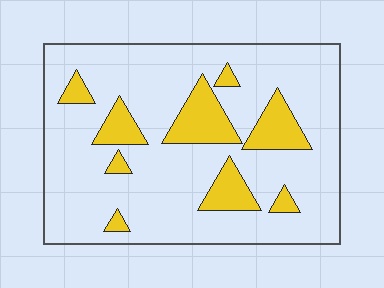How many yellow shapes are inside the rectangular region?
9.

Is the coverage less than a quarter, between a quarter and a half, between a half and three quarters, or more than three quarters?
Less than a quarter.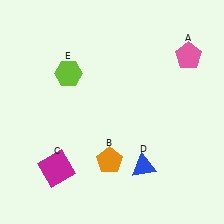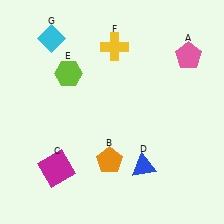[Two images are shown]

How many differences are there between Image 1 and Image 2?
There are 2 differences between the two images.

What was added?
A yellow cross (F), a cyan diamond (G) were added in Image 2.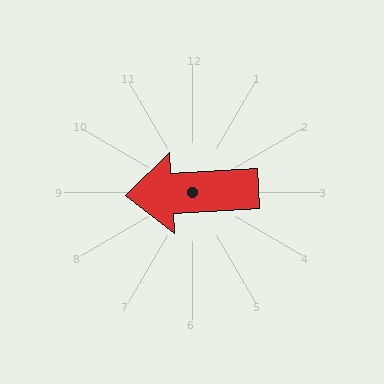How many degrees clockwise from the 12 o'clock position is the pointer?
Approximately 267 degrees.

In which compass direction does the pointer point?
West.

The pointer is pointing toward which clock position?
Roughly 9 o'clock.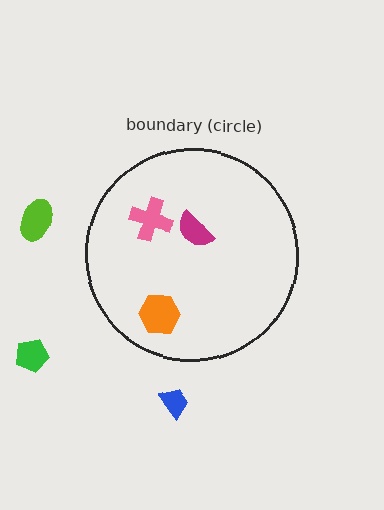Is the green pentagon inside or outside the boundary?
Outside.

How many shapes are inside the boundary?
3 inside, 3 outside.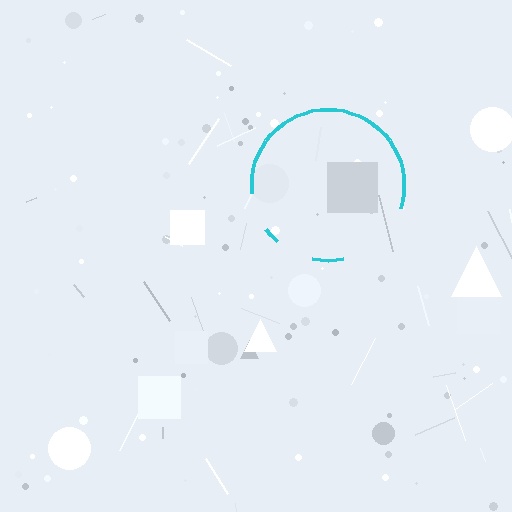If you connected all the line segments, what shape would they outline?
They would outline a circle.